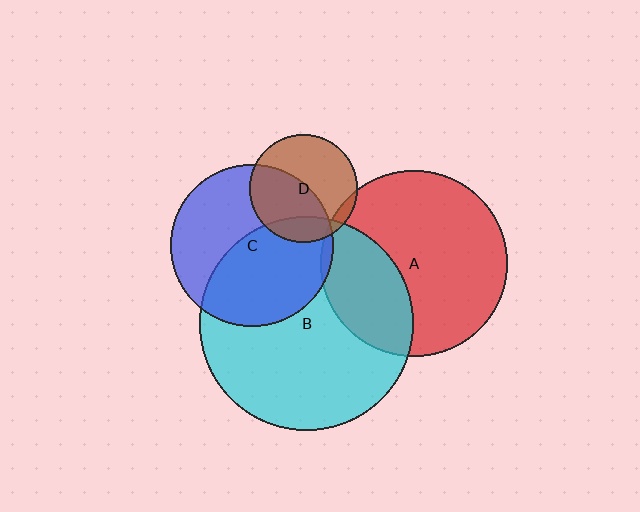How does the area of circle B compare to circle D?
Approximately 3.9 times.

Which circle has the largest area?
Circle B (cyan).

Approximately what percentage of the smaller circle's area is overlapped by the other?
Approximately 30%.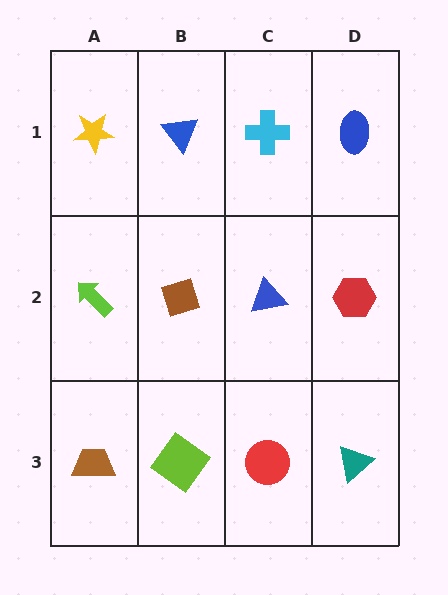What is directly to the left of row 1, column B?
A yellow star.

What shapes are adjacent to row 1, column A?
A lime arrow (row 2, column A), a blue triangle (row 1, column B).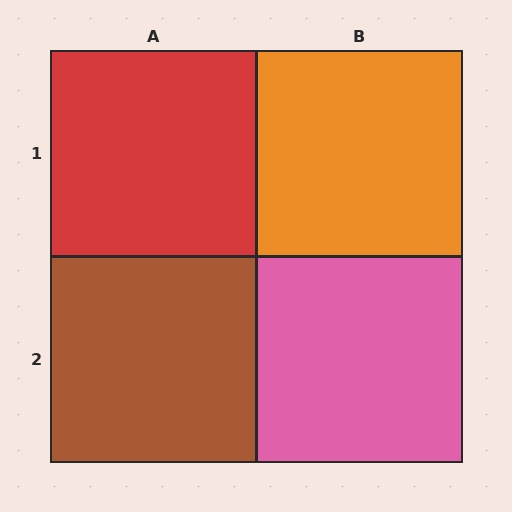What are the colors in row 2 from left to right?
Brown, pink.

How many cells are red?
1 cell is red.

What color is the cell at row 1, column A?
Red.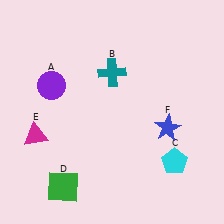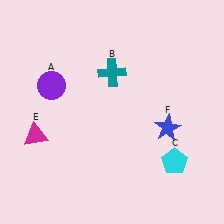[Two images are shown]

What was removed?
The green square (D) was removed in Image 2.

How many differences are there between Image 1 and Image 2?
There is 1 difference between the two images.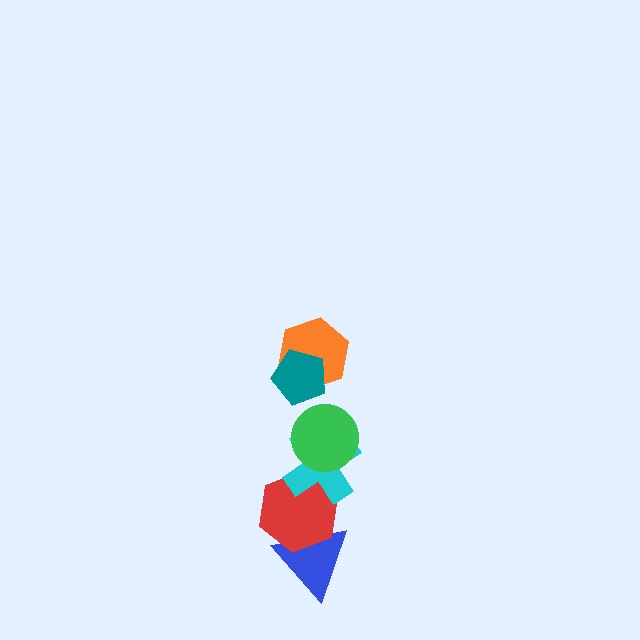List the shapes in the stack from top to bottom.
From top to bottom: the teal pentagon, the orange hexagon, the green circle, the cyan cross, the red hexagon, the blue triangle.